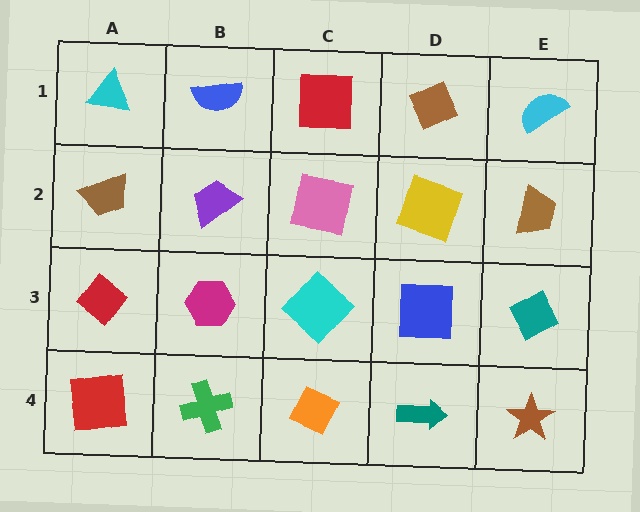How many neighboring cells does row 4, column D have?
3.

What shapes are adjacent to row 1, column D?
A yellow square (row 2, column D), a red square (row 1, column C), a cyan semicircle (row 1, column E).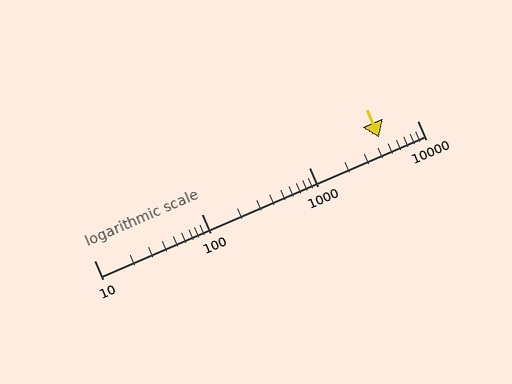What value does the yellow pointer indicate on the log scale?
The pointer indicates approximately 4400.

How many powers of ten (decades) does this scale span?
The scale spans 3 decades, from 10 to 10000.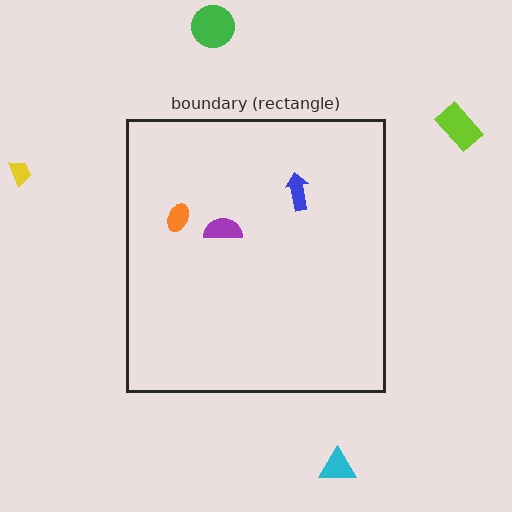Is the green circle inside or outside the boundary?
Outside.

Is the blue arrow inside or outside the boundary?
Inside.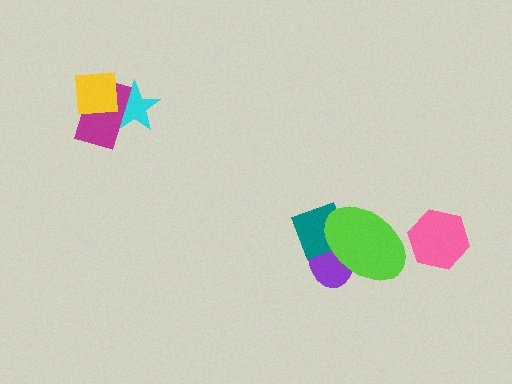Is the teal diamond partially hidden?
Yes, it is partially covered by another shape.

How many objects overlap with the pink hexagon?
0 objects overlap with the pink hexagon.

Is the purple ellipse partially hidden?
Yes, it is partially covered by another shape.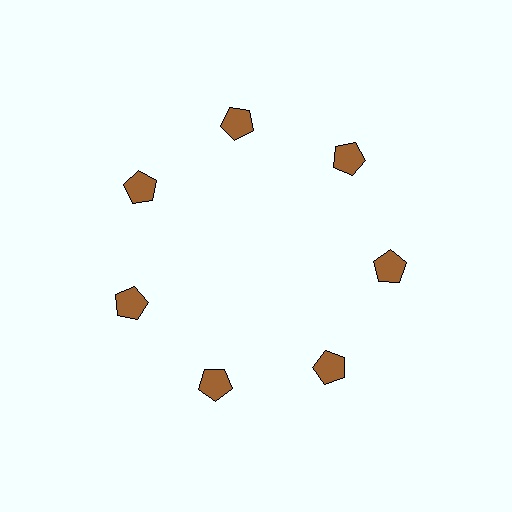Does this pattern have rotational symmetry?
Yes, this pattern has 7-fold rotational symmetry. It looks the same after rotating 51 degrees around the center.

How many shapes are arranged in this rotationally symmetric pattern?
There are 7 shapes, arranged in 7 groups of 1.